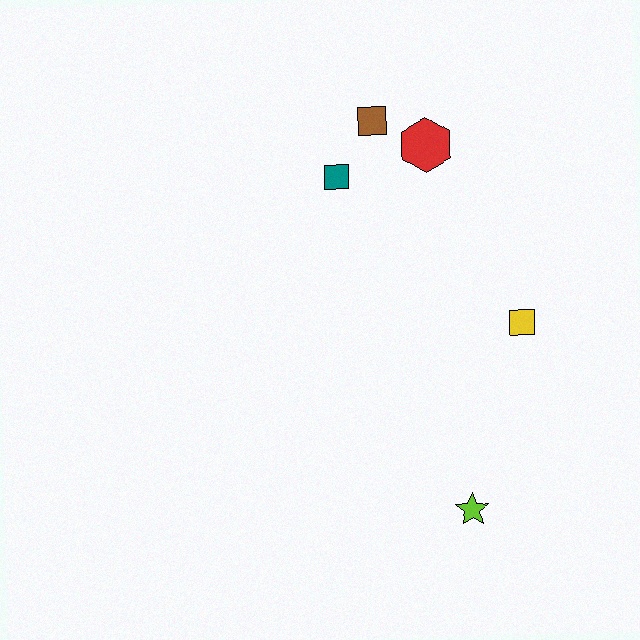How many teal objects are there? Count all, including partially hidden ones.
There is 1 teal object.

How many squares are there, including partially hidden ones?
There are 3 squares.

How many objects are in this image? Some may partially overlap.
There are 5 objects.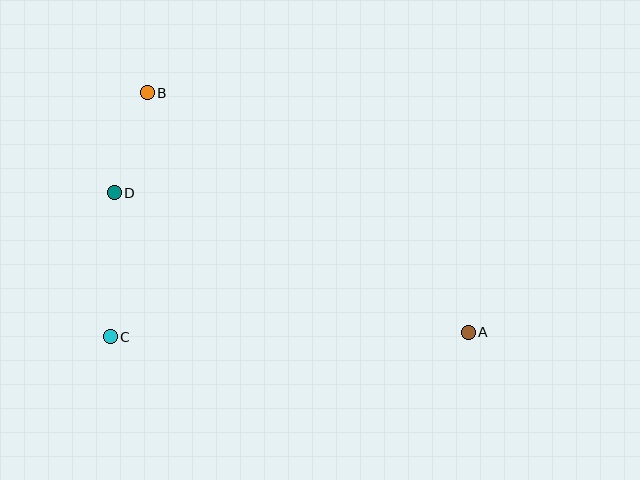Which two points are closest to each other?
Points B and D are closest to each other.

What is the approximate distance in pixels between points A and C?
The distance between A and C is approximately 358 pixels.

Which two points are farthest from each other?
Points A and B are farthest from each other.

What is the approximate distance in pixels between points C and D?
The distance between C and D is approximately 144 pixels.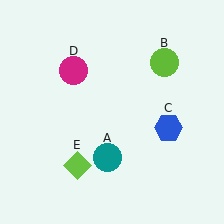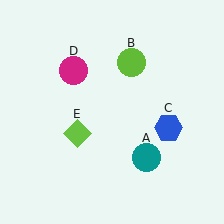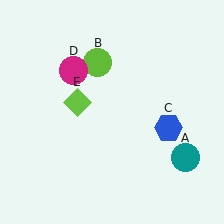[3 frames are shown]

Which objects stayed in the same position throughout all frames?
Blue hexagon (object C) and magenta circle (object D) remained stationary.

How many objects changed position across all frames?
3 objects changed position: teal circle (object A), lime circle (object B), lime diamond (object E).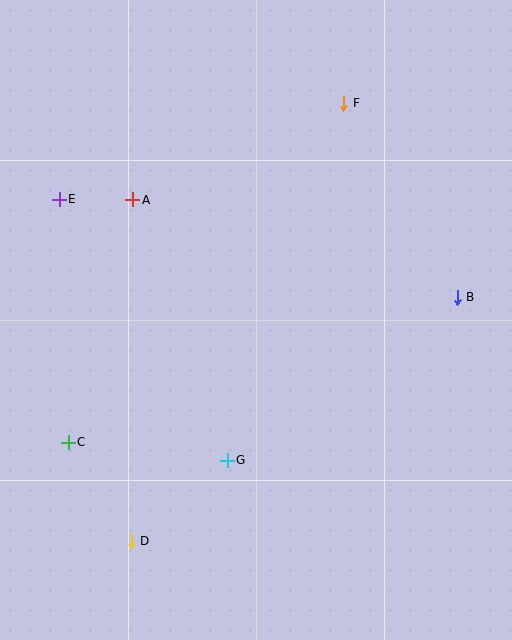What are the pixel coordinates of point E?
Point E is at (59, 199).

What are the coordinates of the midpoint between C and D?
The midpoint between C and D is at (100, 491).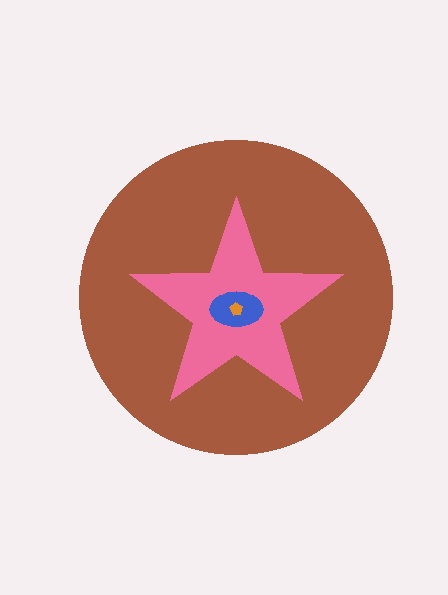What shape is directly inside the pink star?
The blue ellipse.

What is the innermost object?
The orange pentagon.